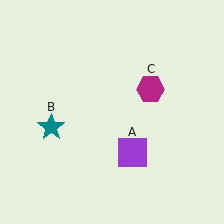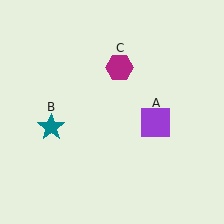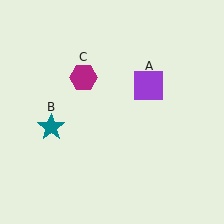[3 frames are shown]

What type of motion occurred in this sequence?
The purple square (object A), magenta hexagon (object C) rotated counterclockwise around the center of the scene.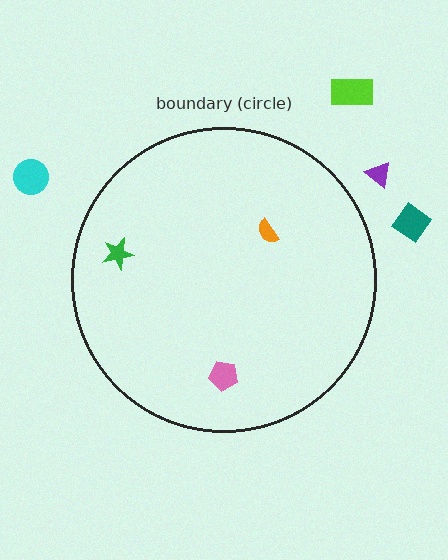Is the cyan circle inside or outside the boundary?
Outside.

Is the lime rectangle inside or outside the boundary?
Outside.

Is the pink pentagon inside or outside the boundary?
Inside.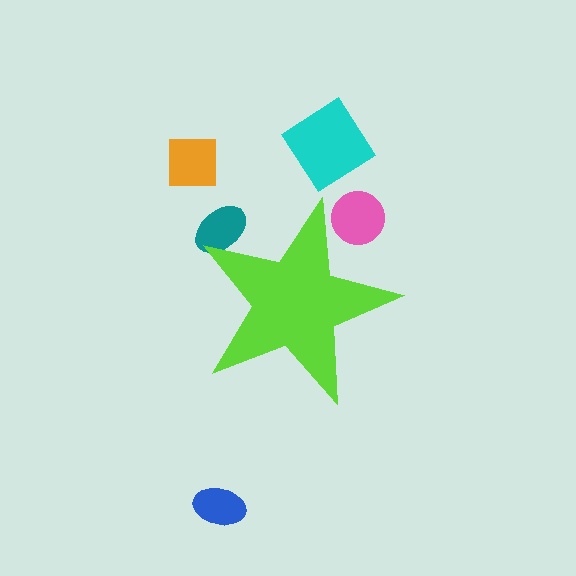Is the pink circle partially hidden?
Yes, the pink circle is partially hidden behind the lime star.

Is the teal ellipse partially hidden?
Yes, the teal ellipse is partially hidden behind the lime star.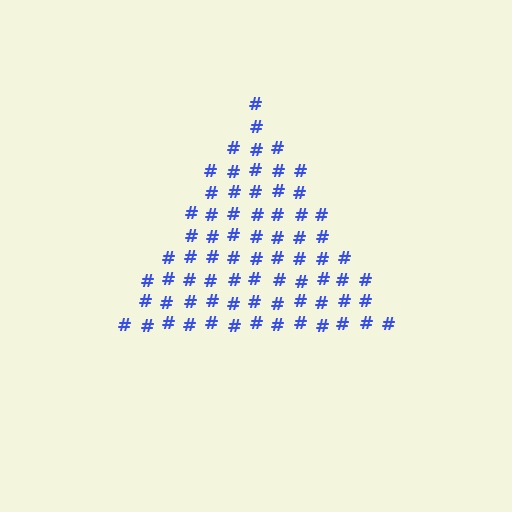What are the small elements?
The small elements are hash symbols.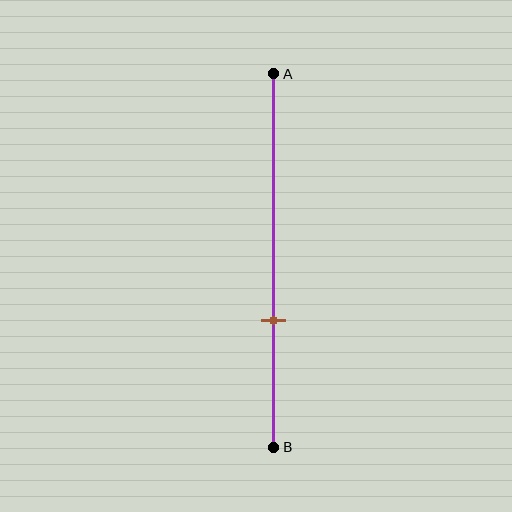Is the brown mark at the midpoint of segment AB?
No, the mark is at about 65% from A, not at the 50% midpoint.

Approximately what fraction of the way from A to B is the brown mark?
The brown mark is approximately 65% of the way from A to B.